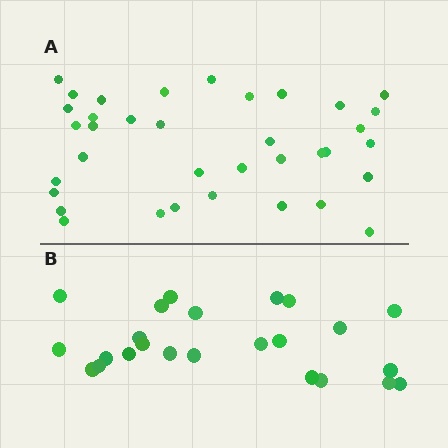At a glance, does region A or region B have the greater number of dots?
Region A (the top region) has more dots.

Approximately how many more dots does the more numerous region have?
Region A has roughly 12 or so more dots than region B.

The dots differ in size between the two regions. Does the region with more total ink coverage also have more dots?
No. Region B has more total ink coverage because its dots are larger, but region A actually contains more individual dots. Total area can be misleading — the number of items is what matters here.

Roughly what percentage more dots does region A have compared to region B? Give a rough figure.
About 50% more.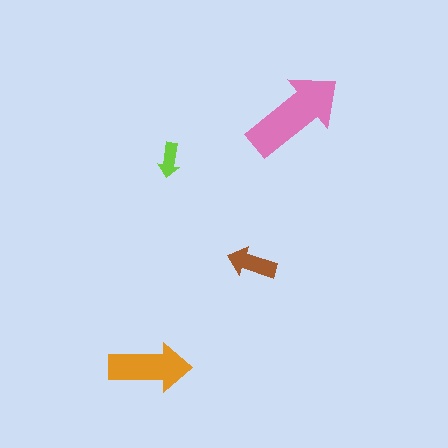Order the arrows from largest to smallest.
the pink one, the orange one, the brown one, the lime one.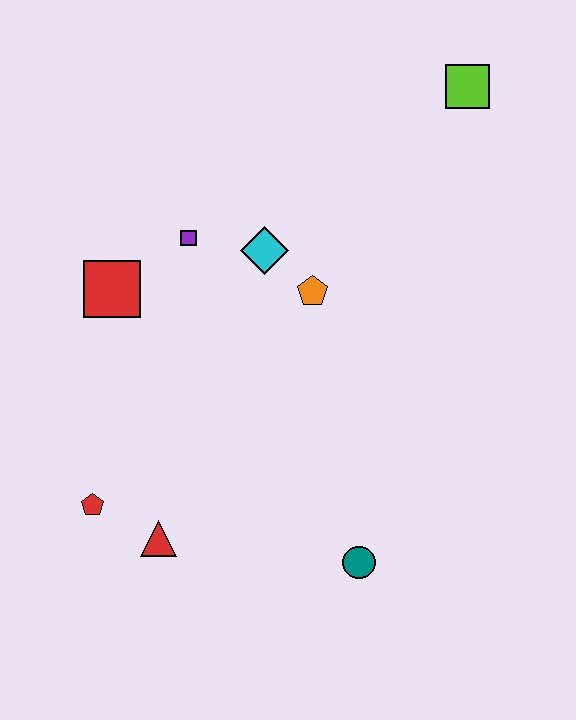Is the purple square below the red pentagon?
No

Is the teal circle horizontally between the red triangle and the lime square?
Yes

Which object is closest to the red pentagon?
The red triangle is closest to the red pentagon.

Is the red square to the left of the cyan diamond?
Yes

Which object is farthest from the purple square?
The teal circle is farthest from the purple square.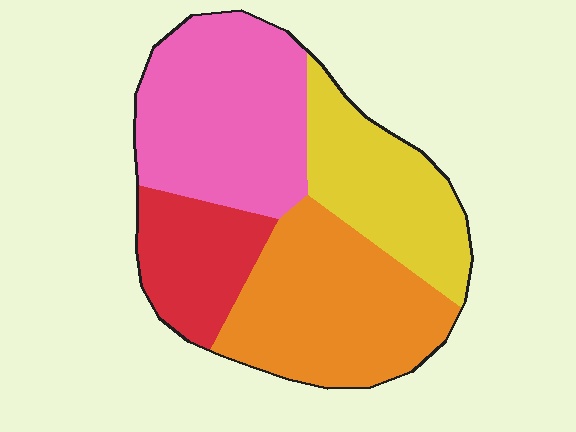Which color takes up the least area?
Red, at roughly 15%.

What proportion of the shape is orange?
Orange takes up between a quarter and a half of the shape.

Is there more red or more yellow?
Yellow.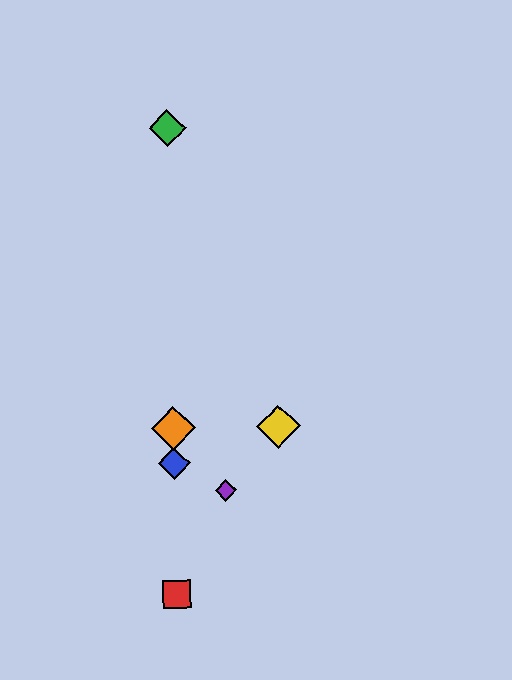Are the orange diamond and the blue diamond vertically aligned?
Yes, both are at x≈174.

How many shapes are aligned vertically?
4 shapes (the red square, the blue diamond, the green diamond, the orange diamond) are aligned vertically.